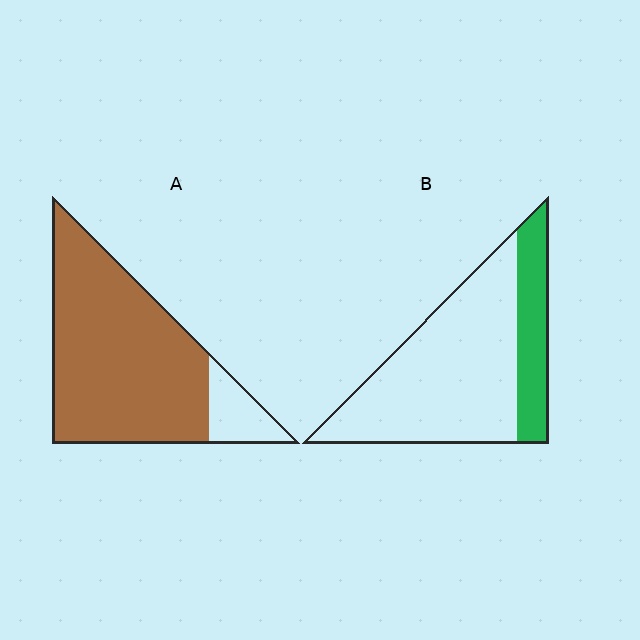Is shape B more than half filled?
No.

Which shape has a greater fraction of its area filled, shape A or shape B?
Shape A.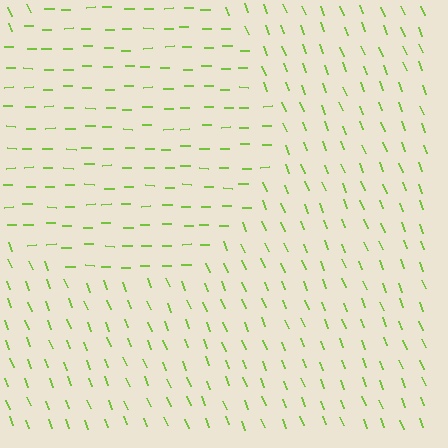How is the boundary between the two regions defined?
The boundary is defined purely by a change in line orientation (approximately 68 degrees difference). All lines are the same color and thickness.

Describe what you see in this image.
The image is filled with small lime line segments. A circle region in the image has lines oriented differently from the surrounding lines, creating a visible texture boundary.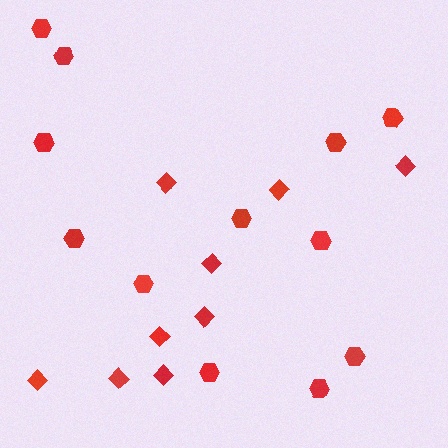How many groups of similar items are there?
There are 2 groups: one group of diamonds (9) and one group of hexagons (12).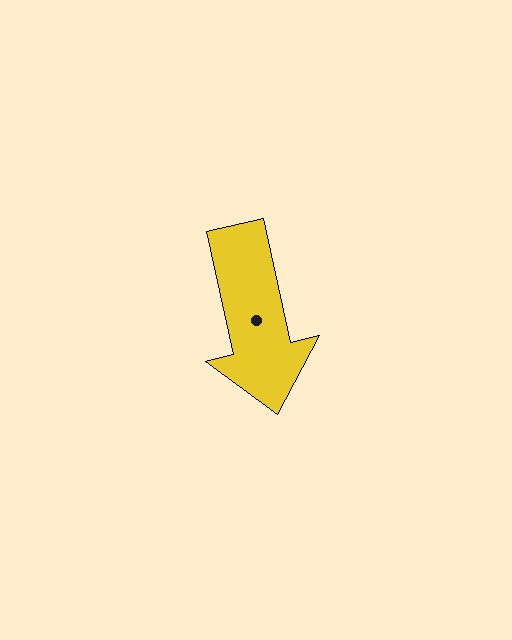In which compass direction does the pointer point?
South.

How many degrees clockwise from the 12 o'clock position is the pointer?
Approximately 167 degrees.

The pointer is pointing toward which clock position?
Roughly 6 o'clock.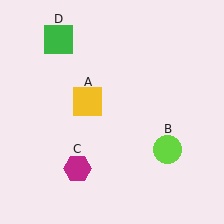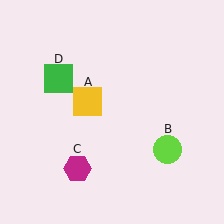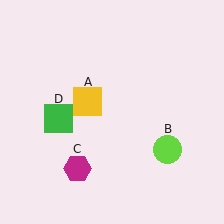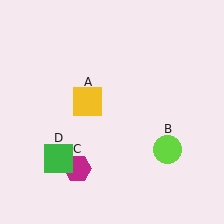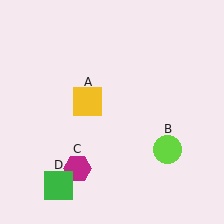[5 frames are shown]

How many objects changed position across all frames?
1 object changed position: green square (object D).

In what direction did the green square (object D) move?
The green square (object D) moved down.